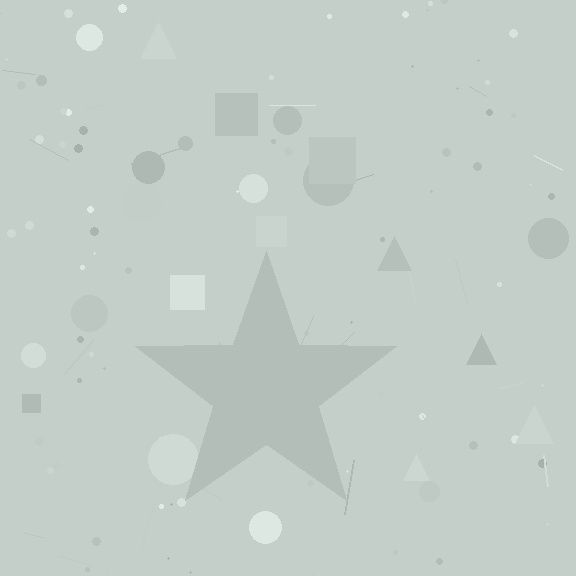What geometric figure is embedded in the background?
A star is embedded in the background.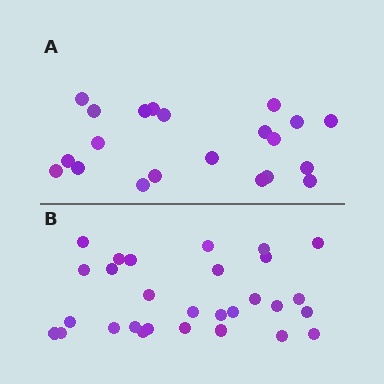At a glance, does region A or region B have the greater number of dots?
Region B (the bottom region) has more dots.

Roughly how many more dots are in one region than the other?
Region B has roughly 8 or so more dots than region A.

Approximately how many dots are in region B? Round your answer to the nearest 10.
About 30 dots. (The exact count is 29, which rounds to 30.)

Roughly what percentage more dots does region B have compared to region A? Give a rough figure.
About 40% more.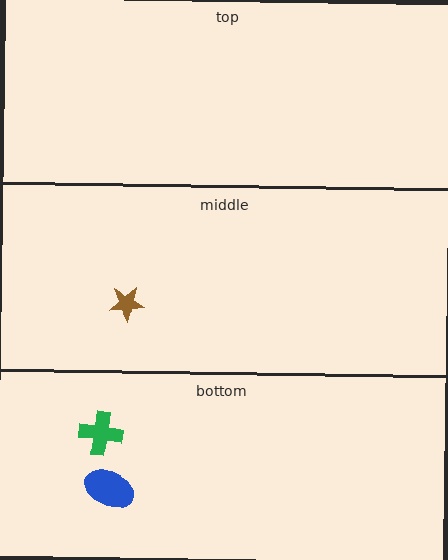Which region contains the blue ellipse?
The bottom region.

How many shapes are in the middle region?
1.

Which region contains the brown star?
The middle region.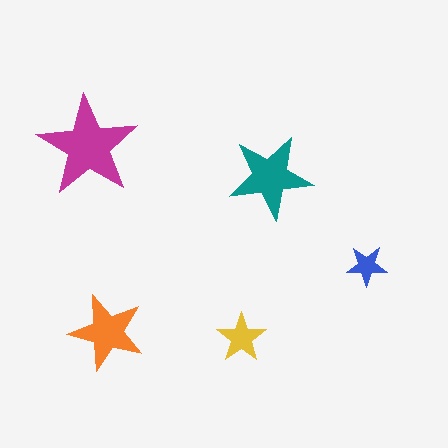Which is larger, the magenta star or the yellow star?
The magenta one.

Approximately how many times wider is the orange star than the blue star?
About 2 times wider.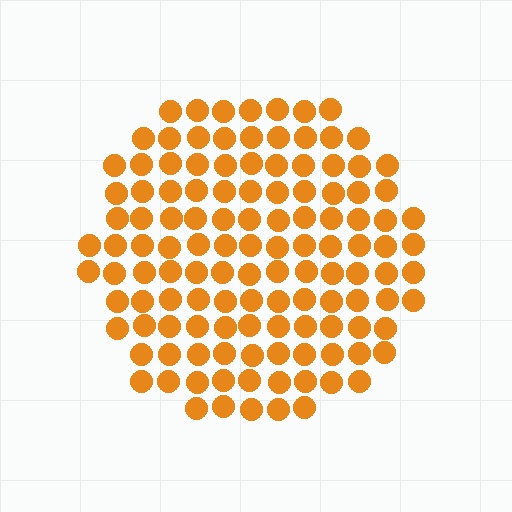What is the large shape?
The large shape is a circle.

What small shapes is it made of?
It is made of small circles.